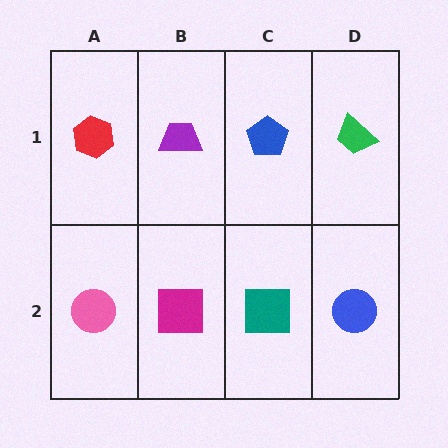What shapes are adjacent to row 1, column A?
A pink circle (row 2, column A), a purple trapezoid (row 1, column B).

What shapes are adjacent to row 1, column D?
A blue circle (row 2, column D), a blue pentagon (row 1, column C).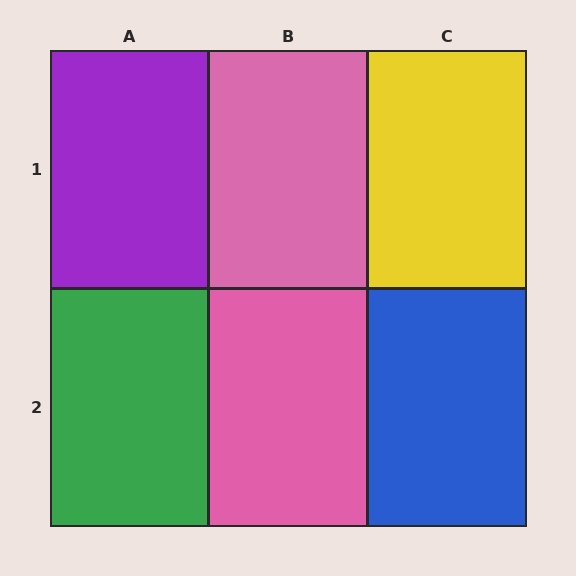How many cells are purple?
1 cell is purple.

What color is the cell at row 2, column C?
Blue.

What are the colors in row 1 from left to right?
Purple, pink, yellow.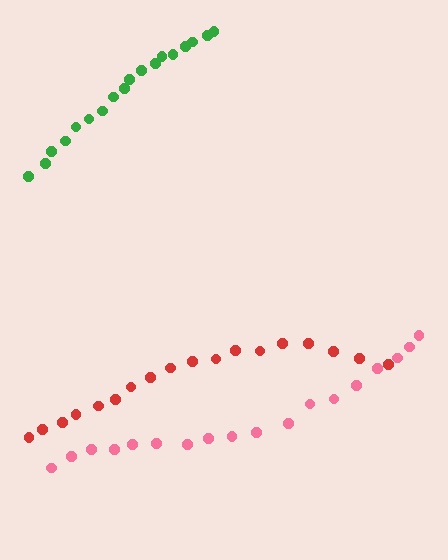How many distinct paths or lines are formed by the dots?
There are 3 distinct paths.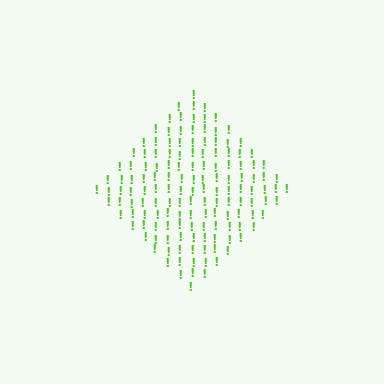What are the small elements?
The small elements are exclamation marks.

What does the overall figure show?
The overall figure shows a diamond.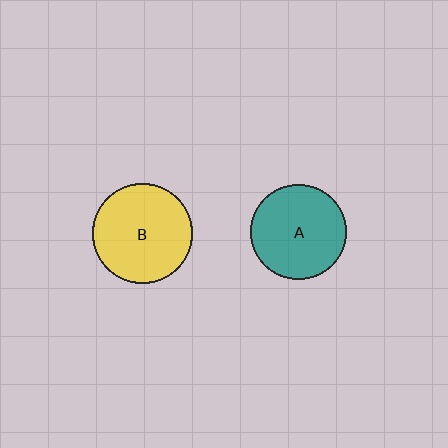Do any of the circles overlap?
No, none of the circles overlap.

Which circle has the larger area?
Circle B (yellow).